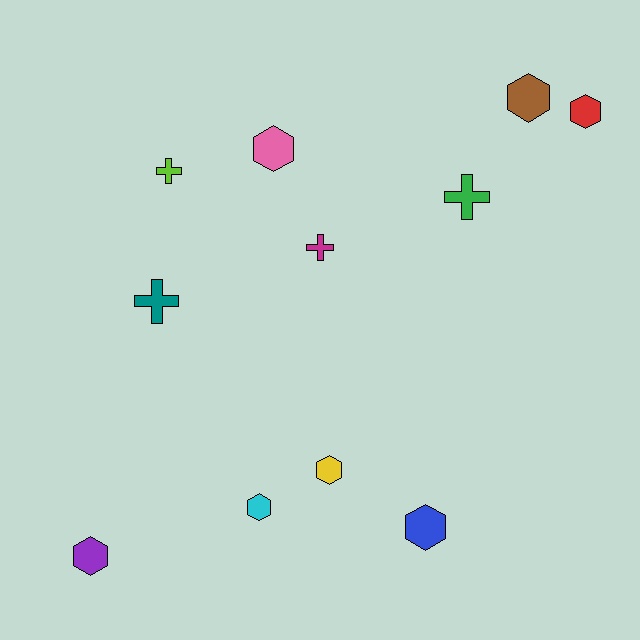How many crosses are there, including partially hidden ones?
There are 4 crosses.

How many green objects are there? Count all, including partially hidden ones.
There is 1 green object.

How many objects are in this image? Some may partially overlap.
There are 11 objects.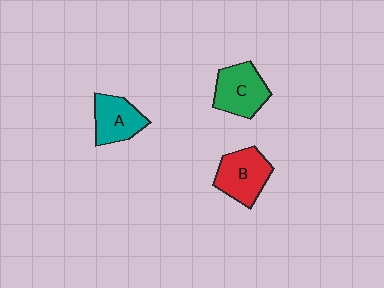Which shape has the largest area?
Shape B (red).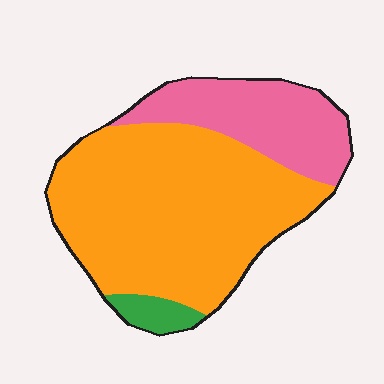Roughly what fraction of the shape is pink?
Pink covers 26% of the shape.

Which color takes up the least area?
Green, at roughly 5%.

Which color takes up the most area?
Orange, at roughly 70%.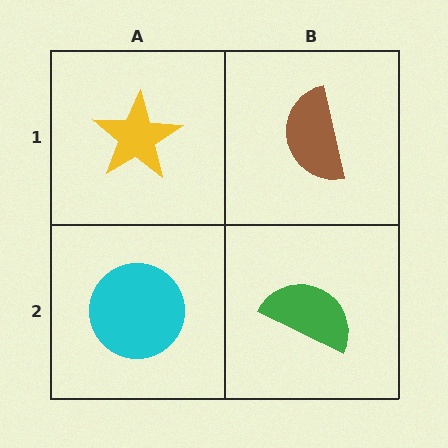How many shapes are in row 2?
2 shapes.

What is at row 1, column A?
A yellow star.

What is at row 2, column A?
A cyan circle.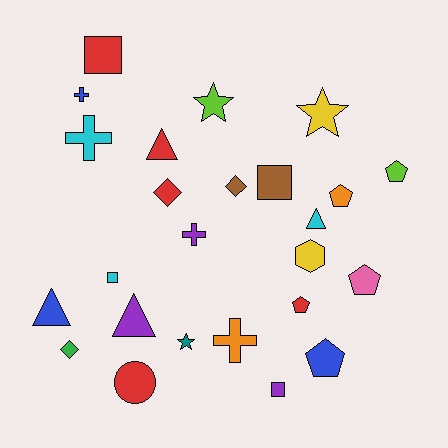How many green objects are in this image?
There is 1 green object.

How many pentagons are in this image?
There are 5 pentagons.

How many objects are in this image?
There are 25 objects.